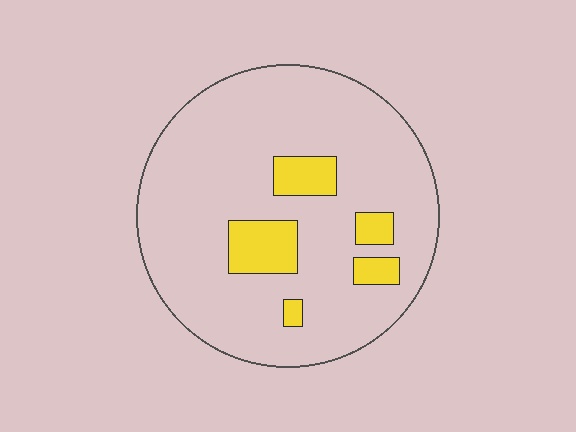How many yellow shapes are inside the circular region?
5.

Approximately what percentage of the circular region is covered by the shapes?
Approximately 15%.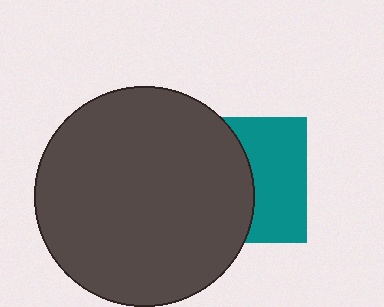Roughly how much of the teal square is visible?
About half of it is visible (roughly 48%).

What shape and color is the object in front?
The object in front is a dark gray circle.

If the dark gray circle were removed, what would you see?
You would see the complete teal square.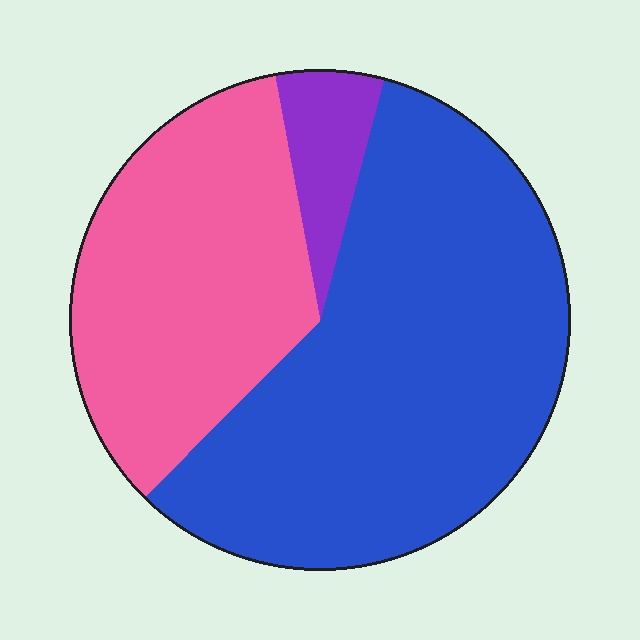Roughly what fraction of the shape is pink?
Pink takes up about one third (1/3) of the shape.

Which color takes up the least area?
Purple, at roughly 5%.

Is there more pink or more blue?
Blue.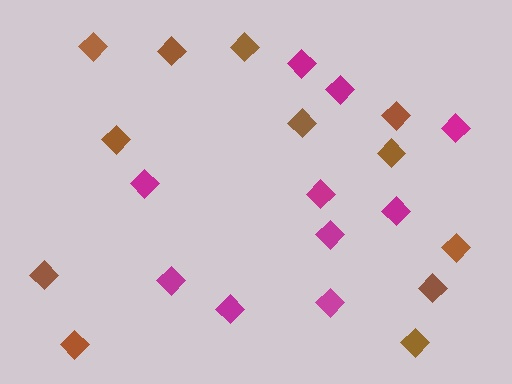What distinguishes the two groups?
There are 2 groups: one group of magenta diamonds (10) and one group of brown diamonds (12).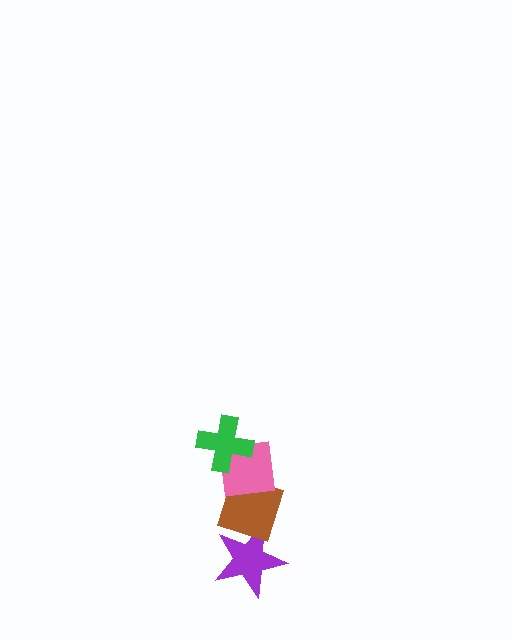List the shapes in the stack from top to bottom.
From top to bottom: the green cross, the pink square, the brown diamond, the purple star.